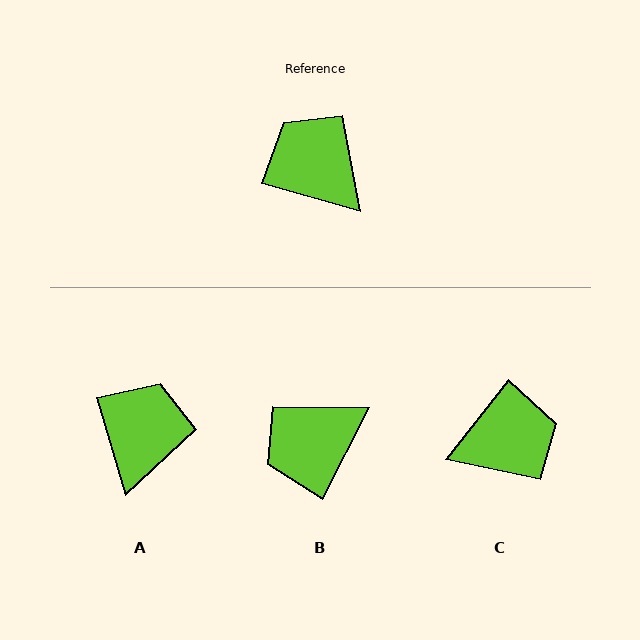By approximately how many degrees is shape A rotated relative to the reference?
Approximately 58 degrees clockwise.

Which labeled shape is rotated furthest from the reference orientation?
C, about 113 degrees away.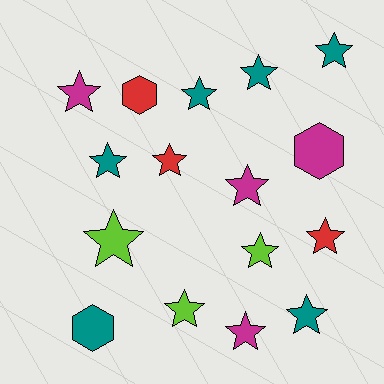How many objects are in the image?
There are 16 objects.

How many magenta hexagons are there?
There is 1 magenta hexagon.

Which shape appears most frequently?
Star, with 13 objects.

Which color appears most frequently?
Teal, with 6 objects.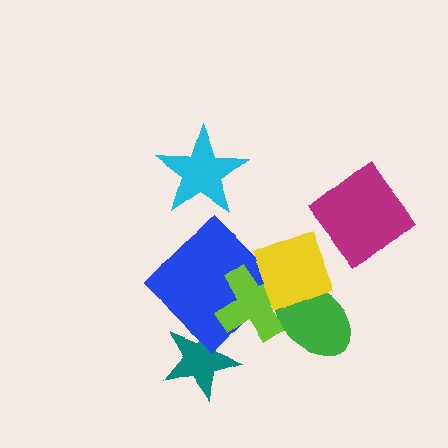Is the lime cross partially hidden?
Yes, it is partially covered by another shape.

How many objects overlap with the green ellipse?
2 objects overlap with the green ellipse.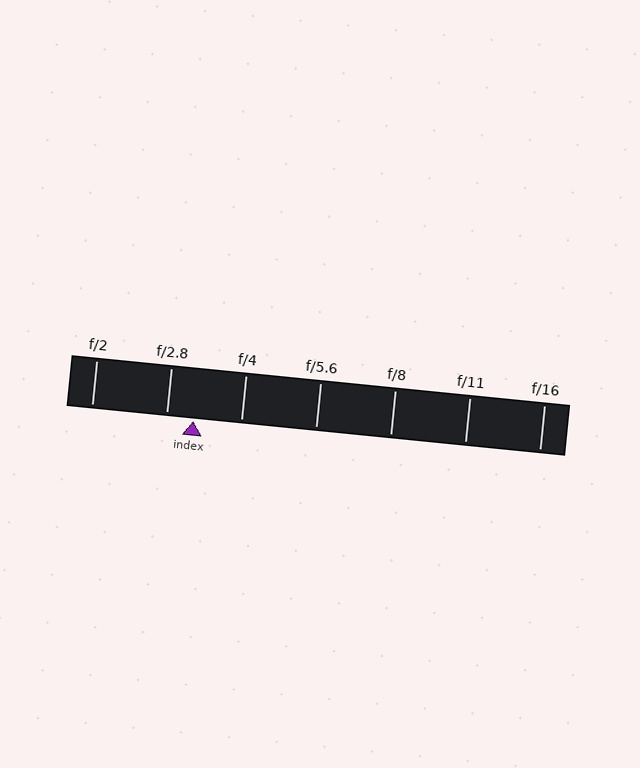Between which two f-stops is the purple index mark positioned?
The index mark is between f/2.8 and f/4.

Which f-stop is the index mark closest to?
The index mark is closest to f/2.8.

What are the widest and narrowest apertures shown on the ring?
The widest aperture shown is f/2 and the narrowest is f/16.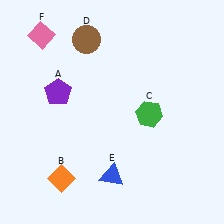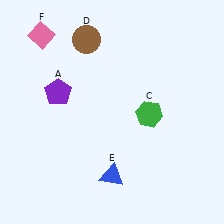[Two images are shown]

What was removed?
The orange diamond (B) was removed in Image 2.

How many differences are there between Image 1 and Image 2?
There is 1 difference between the two images.